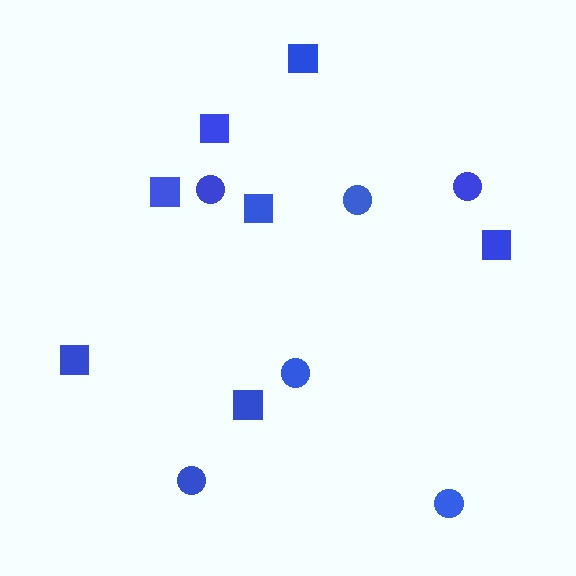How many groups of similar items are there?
There are 2 groups: one group of circles (6) and one group of squares (7).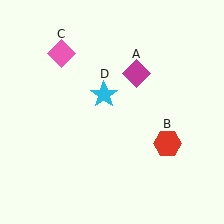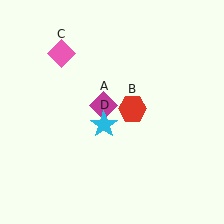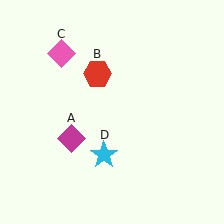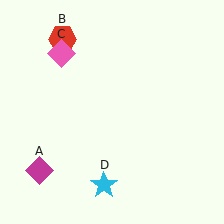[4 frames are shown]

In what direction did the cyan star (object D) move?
The cyan star (object D) moved down.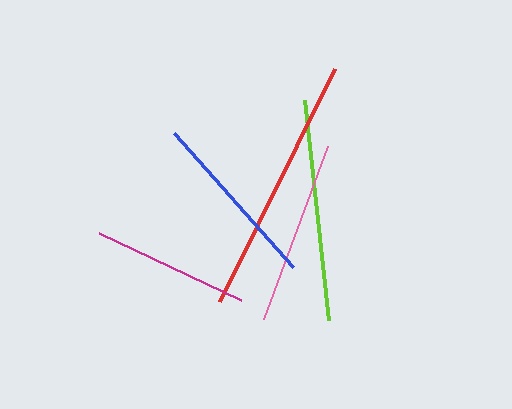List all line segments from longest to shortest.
From longest to shortest: red, lime, pink, blue, magenta.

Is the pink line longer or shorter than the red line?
The red line is longer than the pink line.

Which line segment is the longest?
The red line is the longest at approximately 260 pixels.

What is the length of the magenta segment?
The magenta segment is approximately 157 pixels long.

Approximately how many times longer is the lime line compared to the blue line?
The lime line is approximately 1.2 times the length of the blue line.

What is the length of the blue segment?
The blue segment is approximately 179 pixels long.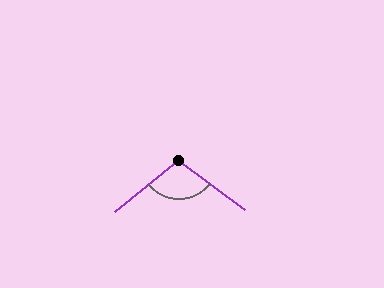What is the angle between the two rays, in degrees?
Approximately 104 degrees.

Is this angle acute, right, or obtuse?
It is obtuse.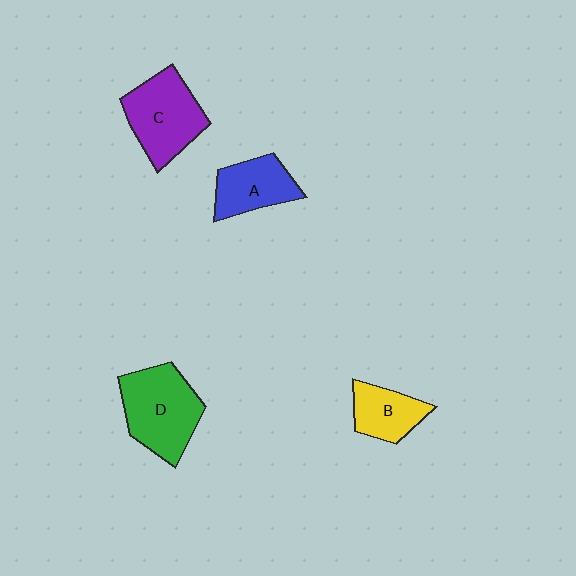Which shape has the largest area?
Shape D (green).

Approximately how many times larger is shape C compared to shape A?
Approximately 1.4 times.